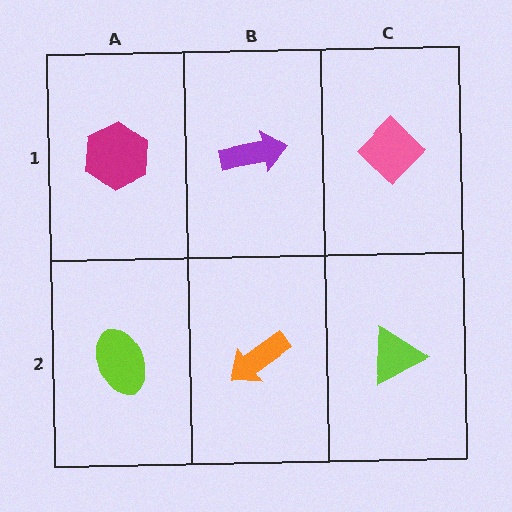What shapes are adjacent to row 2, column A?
A magenta hexagon (row 1, column A), an orange arrow (row 2, column B).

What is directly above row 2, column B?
A purple arrow.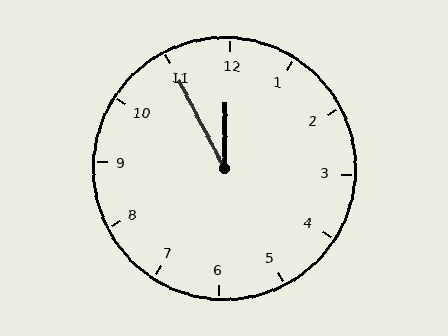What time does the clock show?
11:55.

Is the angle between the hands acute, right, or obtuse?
It is acute.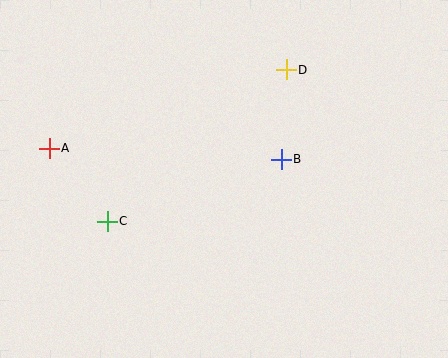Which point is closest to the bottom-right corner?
Point B is closest to the bottom-right corner.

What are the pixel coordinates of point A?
Point A is at (49, 148).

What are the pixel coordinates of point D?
Point D is at (286, 70).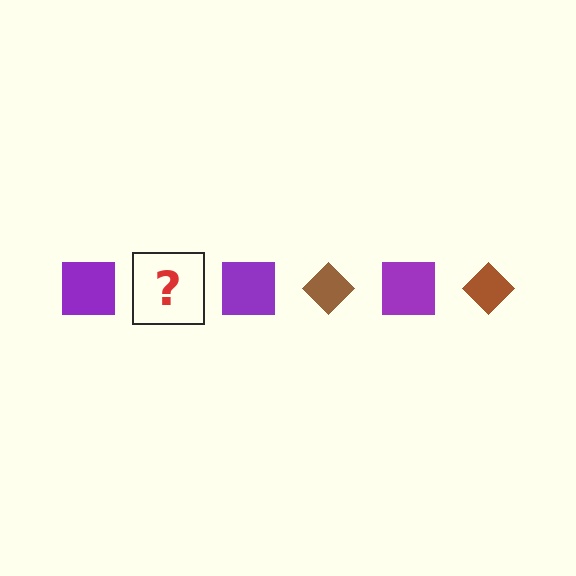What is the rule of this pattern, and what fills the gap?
The rule is that the pattern alternates between purple square and brown diamond. The gap should be filled with a brown diamond.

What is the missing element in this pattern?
The missing element is a brown diamond.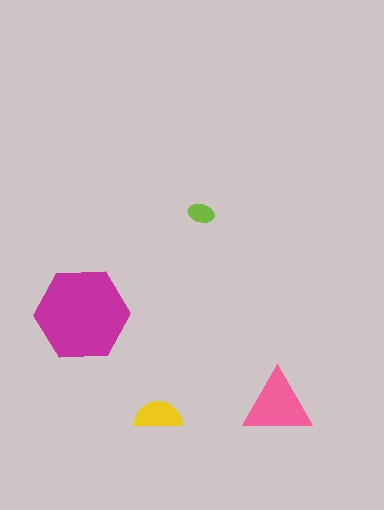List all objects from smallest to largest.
The lime ellipse, the yellow semicircle, the pink triangle, the magenta hexagon.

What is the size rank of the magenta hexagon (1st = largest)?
1st.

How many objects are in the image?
There are 4 objects in the image.